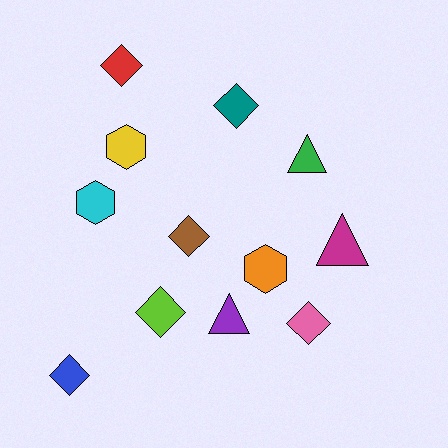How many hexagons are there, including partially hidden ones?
There are 3 hexagons.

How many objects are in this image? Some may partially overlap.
There are 12 objects.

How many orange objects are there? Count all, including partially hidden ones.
There is 1 orange object.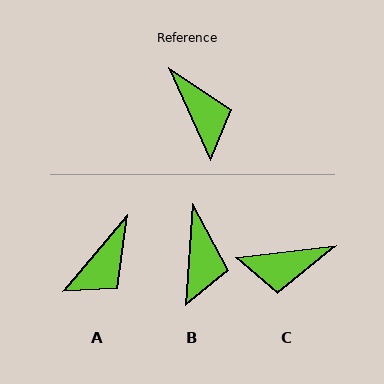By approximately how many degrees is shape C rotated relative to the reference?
Approximately 108 degrees clockwise.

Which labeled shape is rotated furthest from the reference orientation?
C, about 108 degrees away.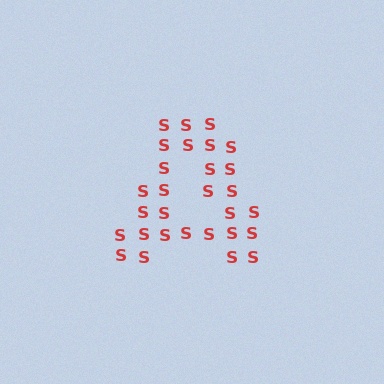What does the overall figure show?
The overall figure shows the letter A.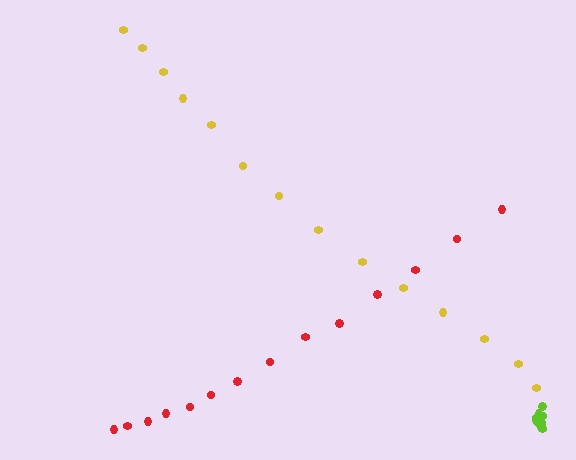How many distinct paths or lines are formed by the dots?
There are 3 distinct paths.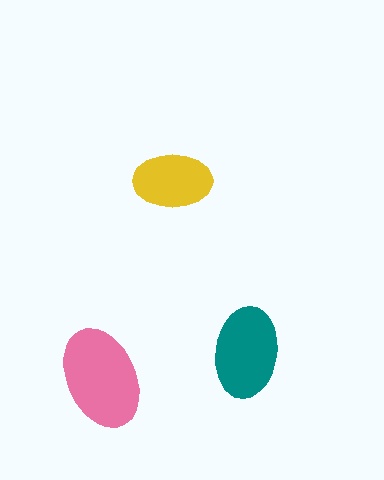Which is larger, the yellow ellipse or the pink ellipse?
The pink one.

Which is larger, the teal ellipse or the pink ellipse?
The pink one.